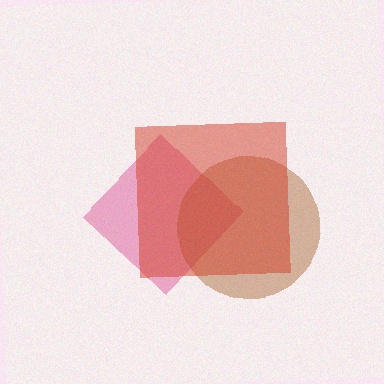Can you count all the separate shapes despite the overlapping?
Yes, there are 3 separate shapes.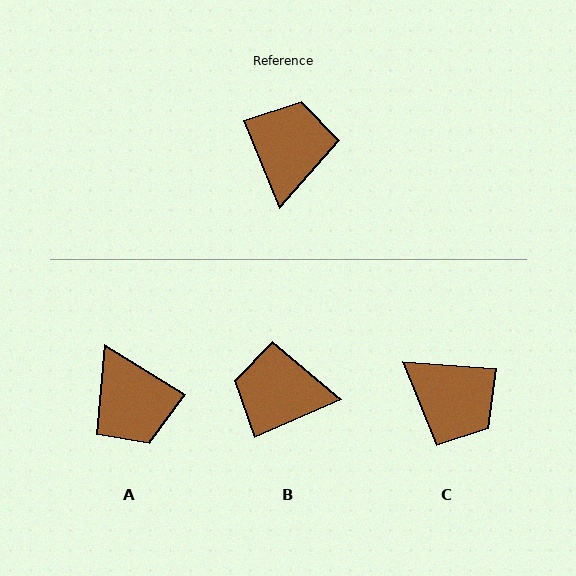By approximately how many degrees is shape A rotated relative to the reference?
Approximately 144 degrees clockwise.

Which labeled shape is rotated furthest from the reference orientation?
A, about 144 degrees away.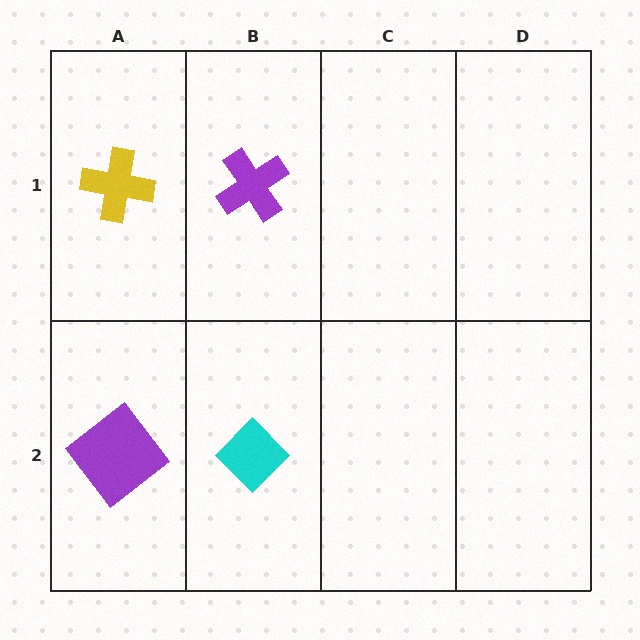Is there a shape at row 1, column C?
No, that cell is empty.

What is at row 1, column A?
A yellow cross.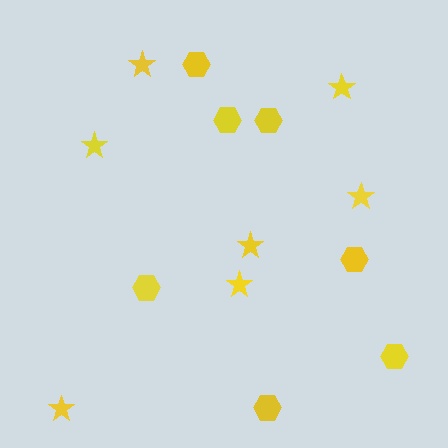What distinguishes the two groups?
There are 2 groups: one group of hexagons (7) and one group of stars (7).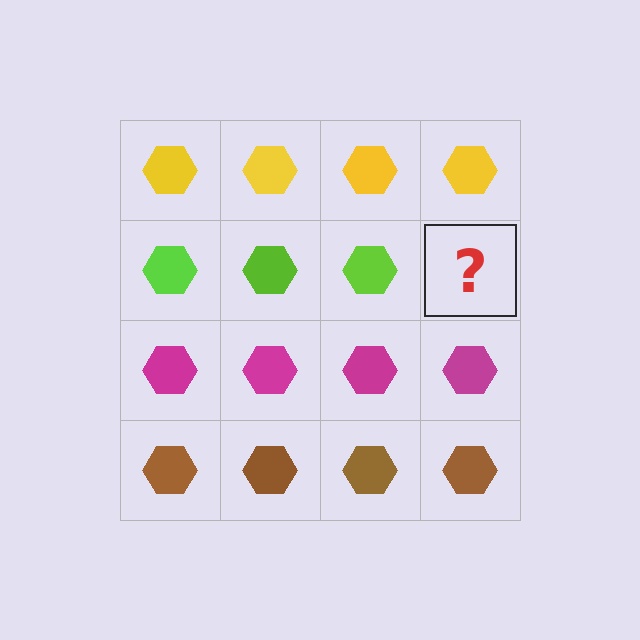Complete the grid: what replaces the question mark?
The question mark should be replaced with a lime hexagon.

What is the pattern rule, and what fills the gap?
The rule is that each row has a consistent color. The gap should be filled with a lime hexagon.